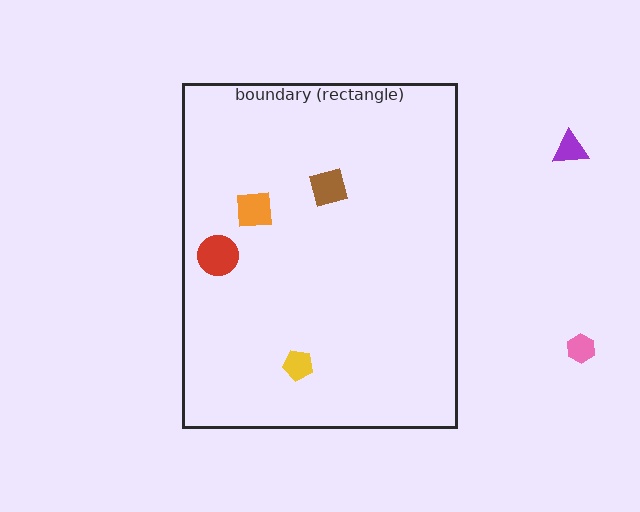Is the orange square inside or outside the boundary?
Inside.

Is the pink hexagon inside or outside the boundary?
Outside.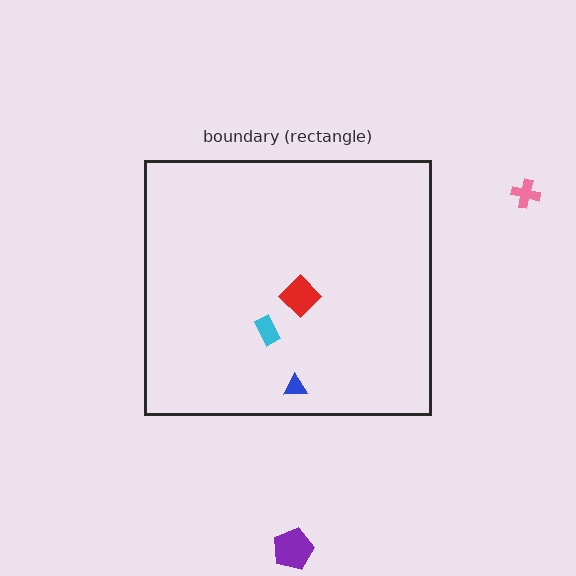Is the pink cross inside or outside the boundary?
Outside.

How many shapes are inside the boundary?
3 inside, 2 outside.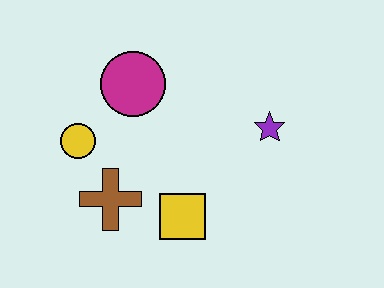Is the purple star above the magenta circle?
No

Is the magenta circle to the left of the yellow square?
Yes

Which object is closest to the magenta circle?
The yellow circle is closest to the magenta circle.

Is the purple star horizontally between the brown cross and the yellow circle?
No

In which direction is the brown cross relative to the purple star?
The brown cross is to the left of the purple star.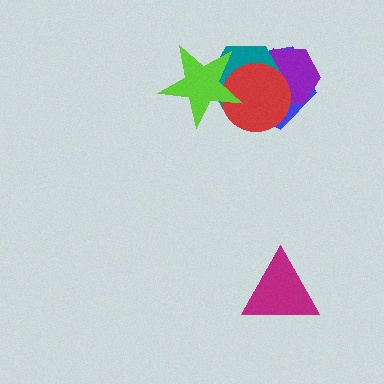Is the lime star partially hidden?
No, no other shape covers it.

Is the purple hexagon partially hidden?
Yes, it is partially covered by another shape.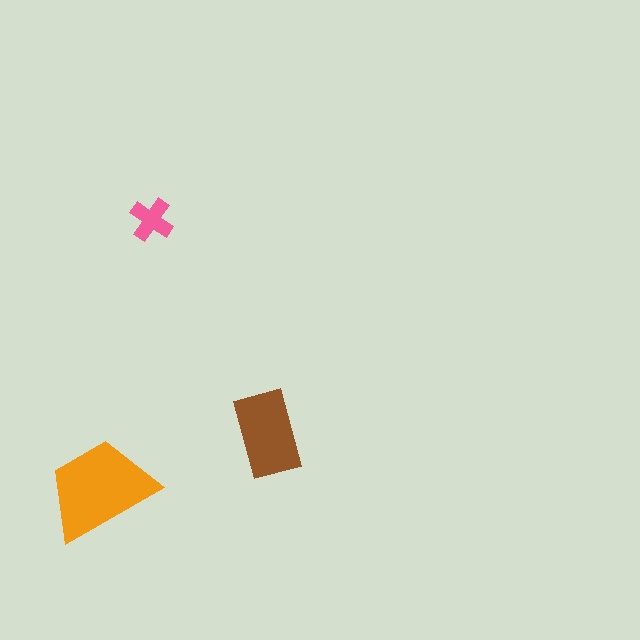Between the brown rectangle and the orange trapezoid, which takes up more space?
The orange trapezoid.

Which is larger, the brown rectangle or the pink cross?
The brown rectangle.